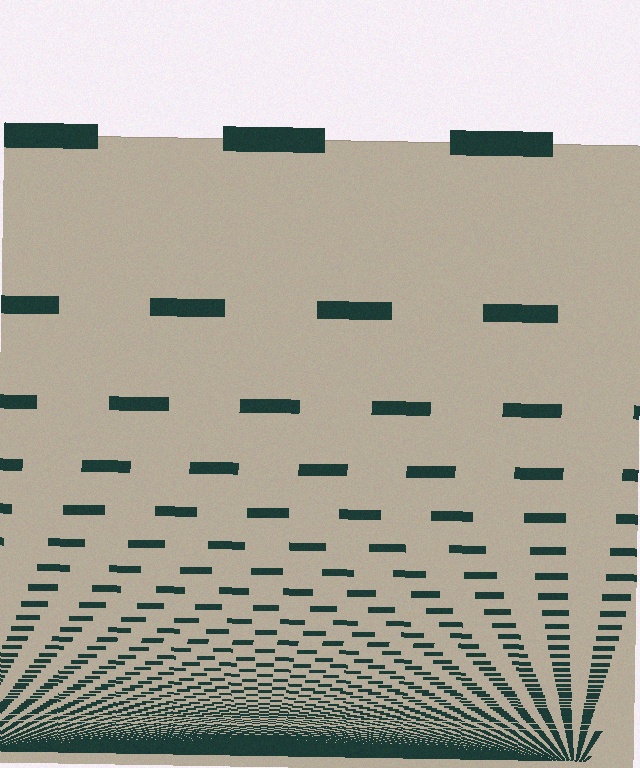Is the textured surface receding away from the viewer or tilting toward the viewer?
The surface appears to tilt toward the viewer. Texture elements get larger and sparser toward the top.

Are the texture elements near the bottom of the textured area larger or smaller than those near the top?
Smaller. The gradient is inverted — elements near the bottom are smaller and denser.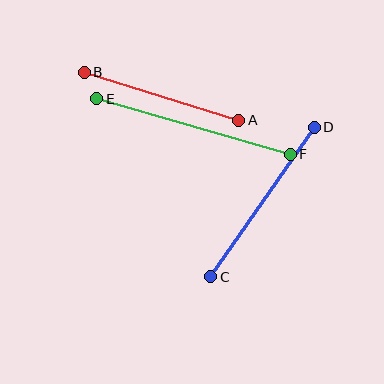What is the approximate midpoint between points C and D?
The midpoint is at approximately (262, 202) pixels.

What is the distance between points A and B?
The distance is approximately 162 pixels.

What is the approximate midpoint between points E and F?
The midpoint is at approximately (193, 126) pixels.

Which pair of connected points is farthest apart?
Points E and F are farthest apart.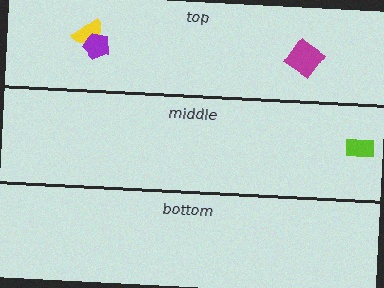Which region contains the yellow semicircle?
The top region.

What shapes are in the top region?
The yellow semicircle, the purple pentagon, the magenta diamond.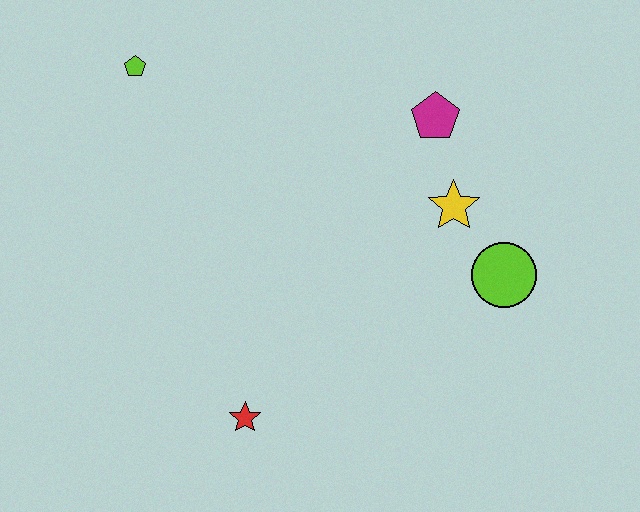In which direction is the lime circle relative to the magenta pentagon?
The lime circle is below the magenta pentagon.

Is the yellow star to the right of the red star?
Yes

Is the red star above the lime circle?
No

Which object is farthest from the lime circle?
The lime pentagon is farthest from the lime circle.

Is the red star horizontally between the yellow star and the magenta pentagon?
No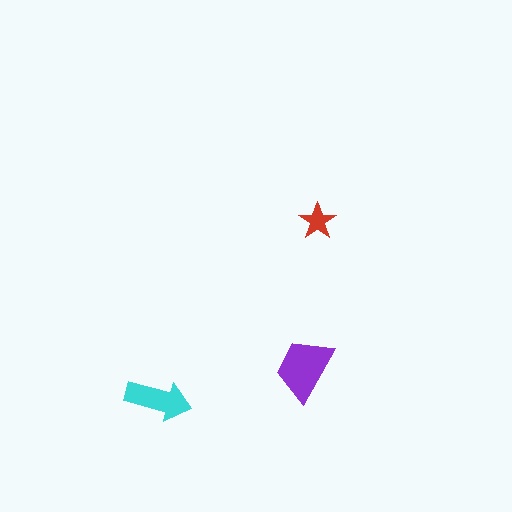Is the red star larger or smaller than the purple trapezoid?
Smaller.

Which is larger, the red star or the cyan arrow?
The cyan arrow.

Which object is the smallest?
The red star.